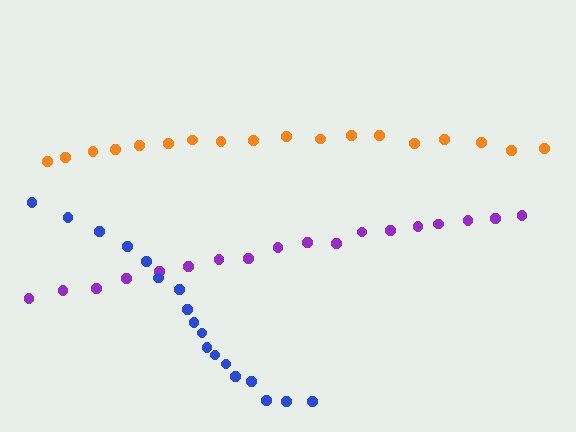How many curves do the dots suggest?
There are 3 distinct paths.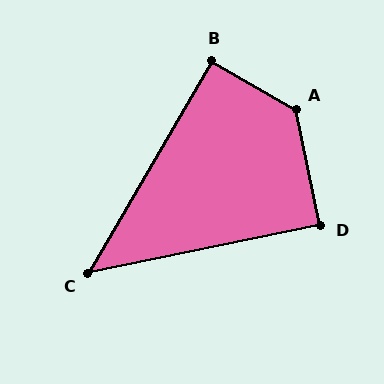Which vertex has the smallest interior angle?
C, at approximately 48 degrees.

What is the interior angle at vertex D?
Approximately 90 degrees (approximately right).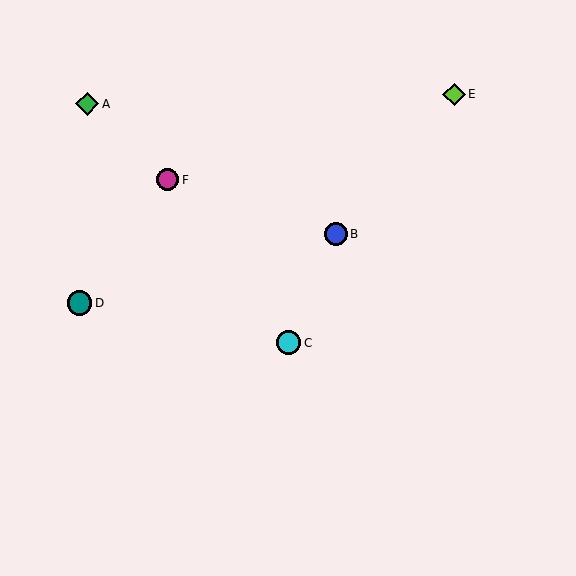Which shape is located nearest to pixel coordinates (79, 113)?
The green diamond (labeled A) at (87, 104) is nearest to that location.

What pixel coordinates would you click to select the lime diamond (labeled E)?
Click at (454, 94) to select the lime diamond E.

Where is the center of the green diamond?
The center of the green diamond is at (87, 104).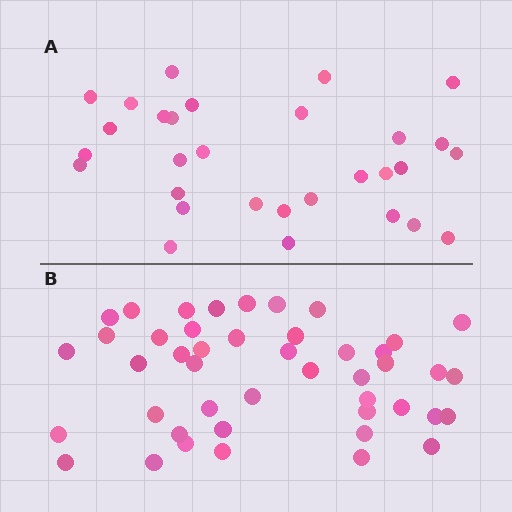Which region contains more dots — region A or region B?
Region B (the bottom region) has more dots.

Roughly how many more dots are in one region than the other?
Region B has approximately 15 more dots than region A.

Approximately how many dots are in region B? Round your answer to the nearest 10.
About 40 dots. (The exact count is 45, which rounds to 40.)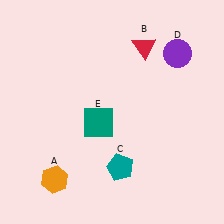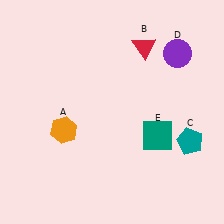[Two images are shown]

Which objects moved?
The objects that moved are: the orange hexagon (A), the teal pentagon (C), the teal square (E).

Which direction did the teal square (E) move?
The teal square (E) moved right.